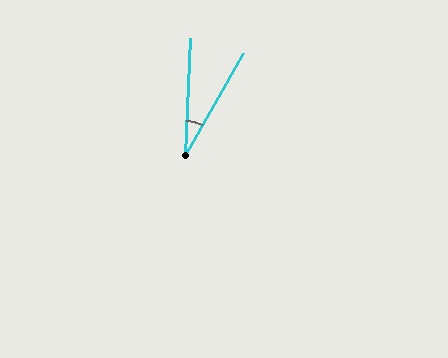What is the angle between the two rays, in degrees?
Approximately 27 degrees.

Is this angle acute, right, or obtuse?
It is acute.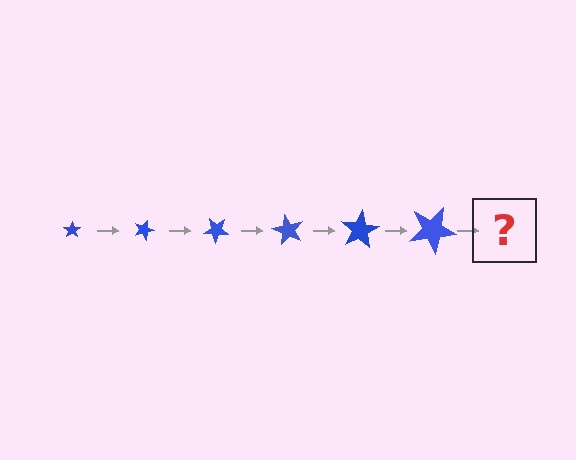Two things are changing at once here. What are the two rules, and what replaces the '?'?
The two rules are that the star grows larger each step and it rotates 20 degrees each step. The '?' should be a star, larger than the previous one and rotated 120 degrees from the start.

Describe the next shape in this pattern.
It should be a star, larger than the previous one and rotated 120 degrees from the start.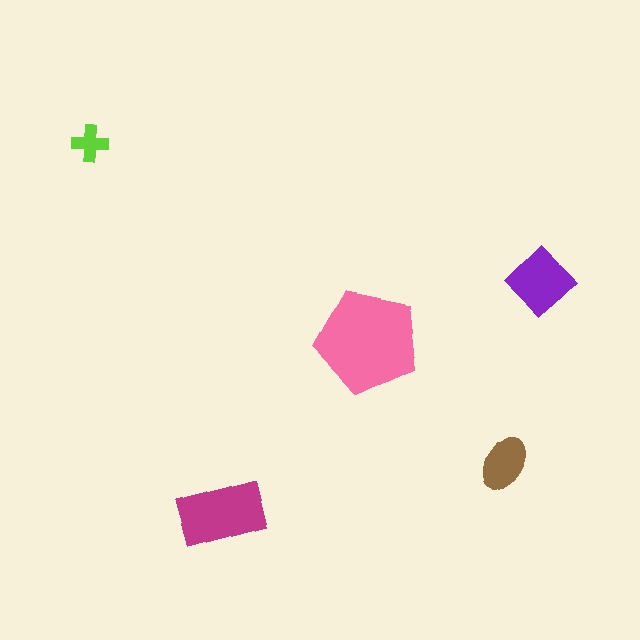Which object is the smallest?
The lime cross.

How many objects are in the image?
There are 5 objects in the image.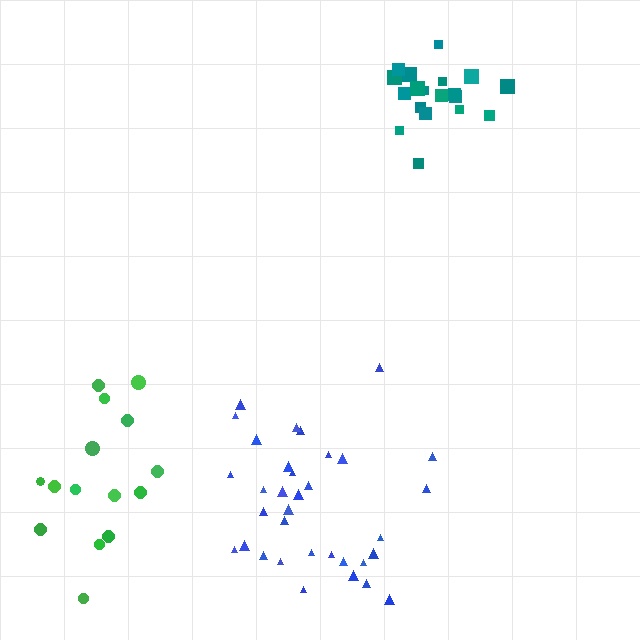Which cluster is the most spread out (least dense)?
Green.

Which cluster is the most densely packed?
Teal.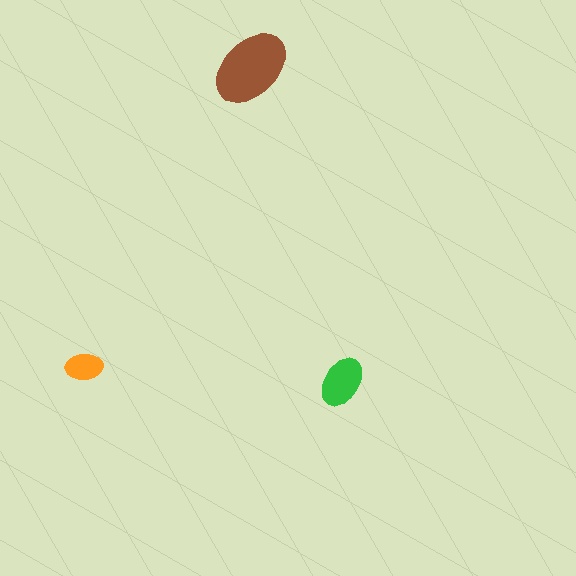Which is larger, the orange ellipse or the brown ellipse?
The brown one.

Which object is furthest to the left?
The orange ellipse is leftmost.